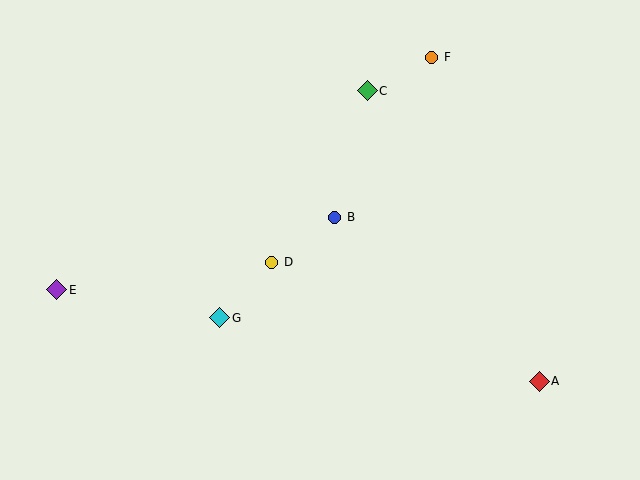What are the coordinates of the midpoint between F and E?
The midpoint between F and E is at (244, 173).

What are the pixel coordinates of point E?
Point E is at (57, 290).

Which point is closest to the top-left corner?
Point E is closest to the top-left corner.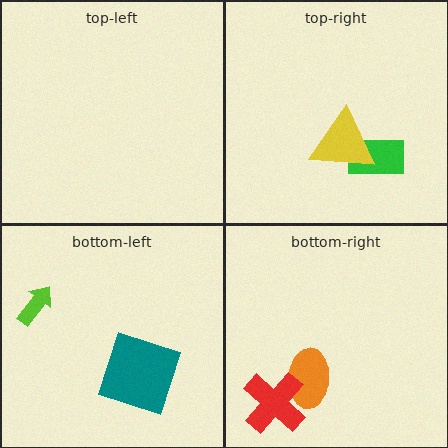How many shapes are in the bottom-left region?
2.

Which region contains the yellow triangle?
The top-right region.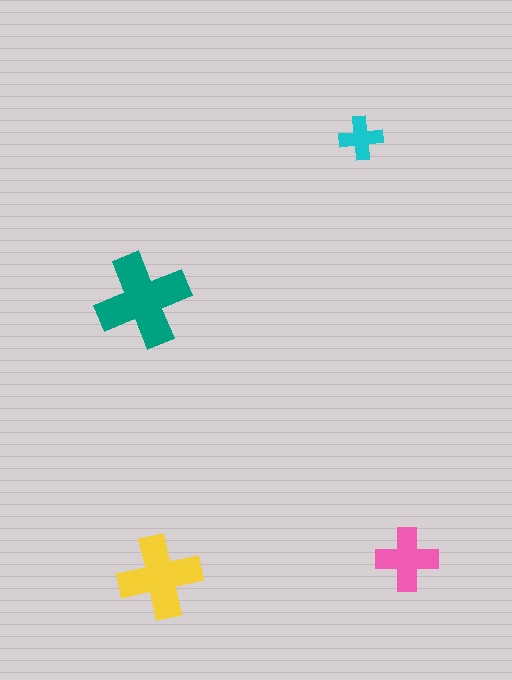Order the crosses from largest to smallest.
the teal one, the yellow one, the pink one, the cyan one.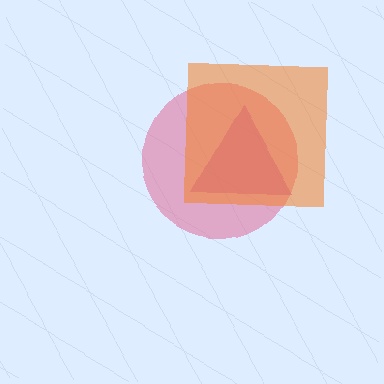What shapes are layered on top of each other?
The layered shapes are: a purple triangle, a pink circle, an orange square.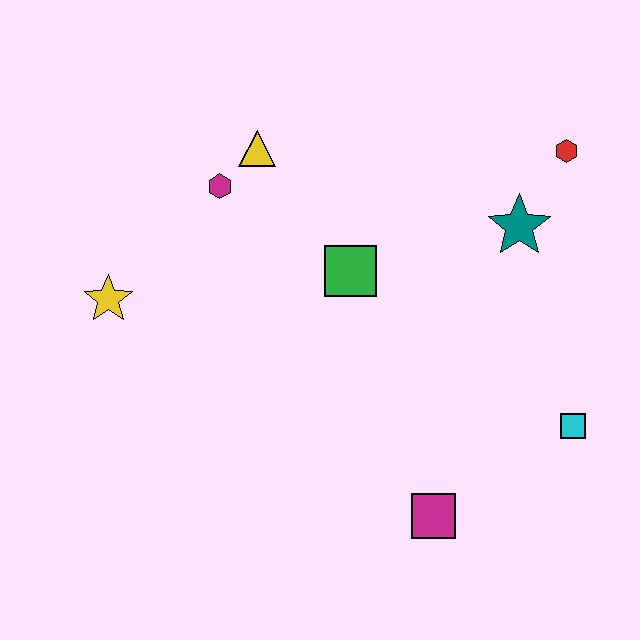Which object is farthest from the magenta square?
The yellow triangle is farthest from the magenta square.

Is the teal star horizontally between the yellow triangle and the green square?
No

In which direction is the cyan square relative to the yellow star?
The cyan square is to the right of the yellow star.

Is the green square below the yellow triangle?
Yes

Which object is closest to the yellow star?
The magenta hexagon is closest to the yellow star.